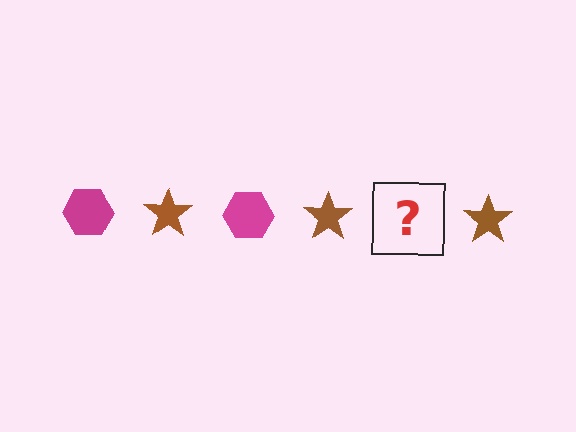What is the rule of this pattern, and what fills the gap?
The rule is that the pattern alternates between magenta hexagon and brown star. The gap should be filled with a magenta hexagon.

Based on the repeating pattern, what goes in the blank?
The blank should be a magenta hexagon.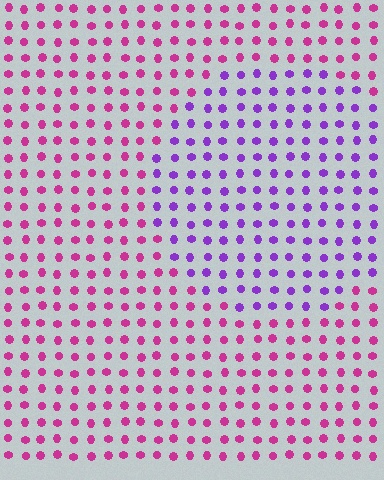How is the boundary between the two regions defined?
The boundary is defined purely by a slight shift in hue (about 46 degrees). Spacing, size, and orientation are identical on both sides.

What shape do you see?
I see a circle.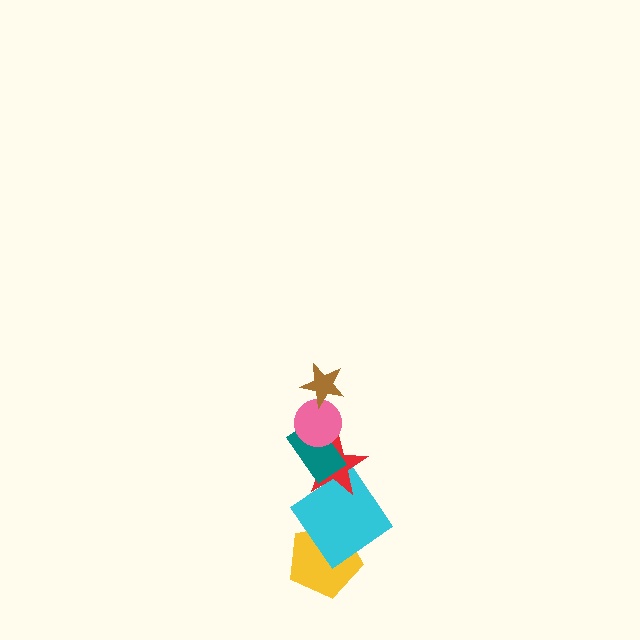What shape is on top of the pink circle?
The brown star is on top of the pink circle.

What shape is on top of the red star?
The teal rectangle is on top of the red star.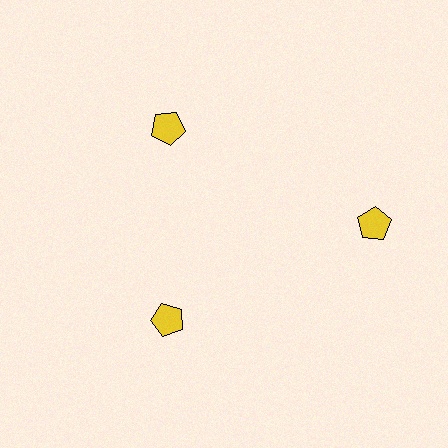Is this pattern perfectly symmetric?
No. The 3 yellow pentagons are arranged in a ring, but one element near the 3 o'clock position is pushed outward from the center, breaking the 3-fold rotational symmetry.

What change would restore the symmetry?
The symmetry would be restored by moving it inward, back onto the ring so that all 3 pentagons sit at equal angles and equal distance from the center.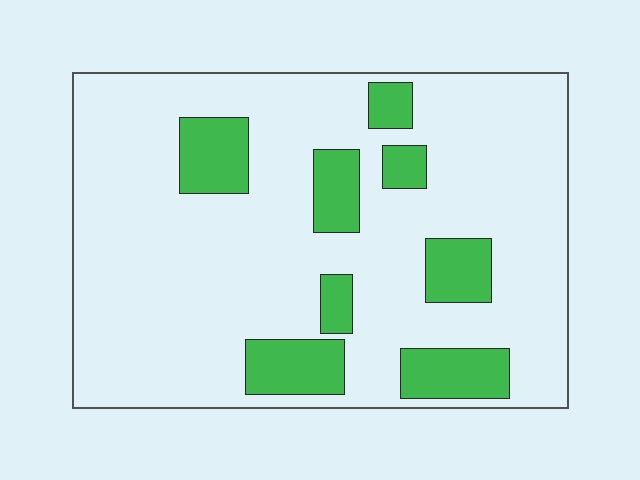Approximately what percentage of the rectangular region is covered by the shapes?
Approximately 20%.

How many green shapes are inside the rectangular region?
8.